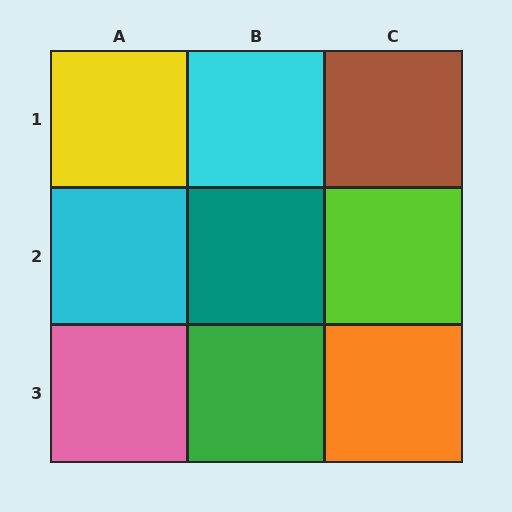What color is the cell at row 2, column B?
Teal.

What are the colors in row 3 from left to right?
Pink, green, orange.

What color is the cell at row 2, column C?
Lime.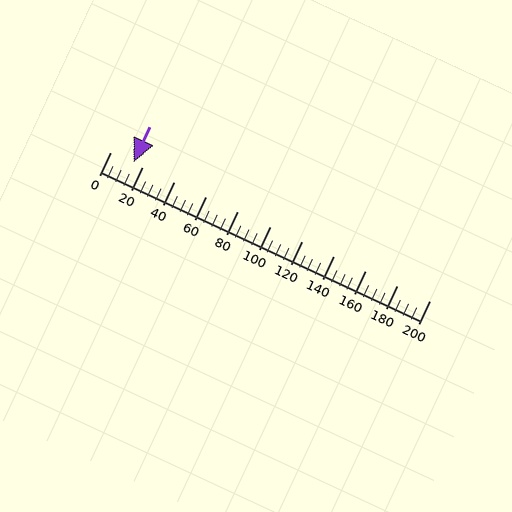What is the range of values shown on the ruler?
The ruler shows values from 0 to 200.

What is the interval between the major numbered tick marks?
The major tick marks are spaced 20 units apart.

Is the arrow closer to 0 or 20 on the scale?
The arrow is closer to 20.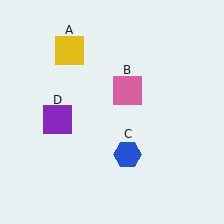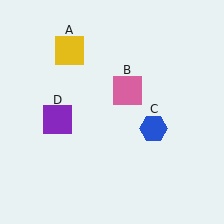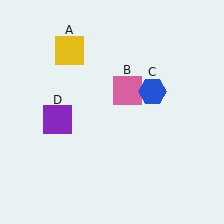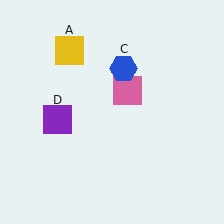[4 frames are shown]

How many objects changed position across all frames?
1 object changed position: blue hexagon (object C).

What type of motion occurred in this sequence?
The blue hexagon (object C) rotated counterclockwise around the center of the scene.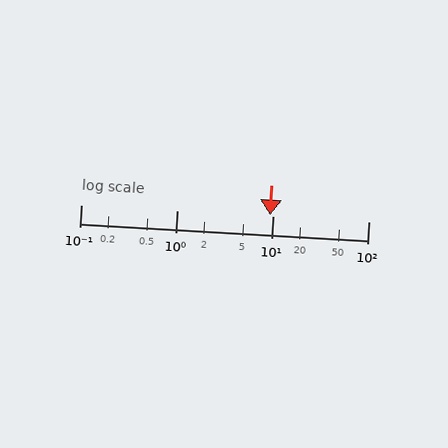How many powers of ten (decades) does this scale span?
The scale spans 3 decades, from 0.1 to 100.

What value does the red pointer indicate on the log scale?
The pointer indicates approximately 9.5.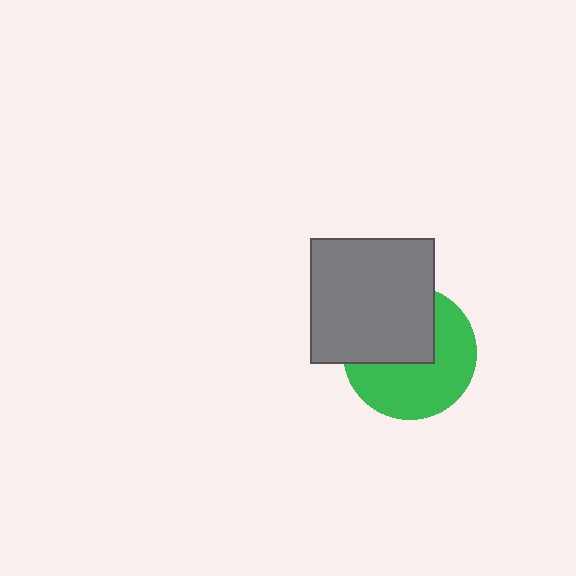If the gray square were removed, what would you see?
You would see the complete green circle.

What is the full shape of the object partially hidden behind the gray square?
The partially hidden object is a green circle.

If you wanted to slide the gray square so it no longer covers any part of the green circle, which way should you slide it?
Slide it toward the upper-left — that is the most direct way to separate the two shapes.